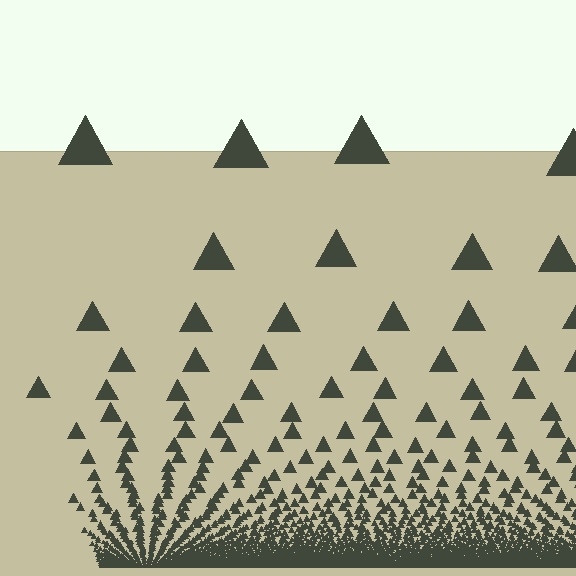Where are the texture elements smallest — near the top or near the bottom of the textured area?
Near the bottom.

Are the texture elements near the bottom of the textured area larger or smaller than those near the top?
Smaller. The gradient is inverted — elements near the bottom are smaller and denser.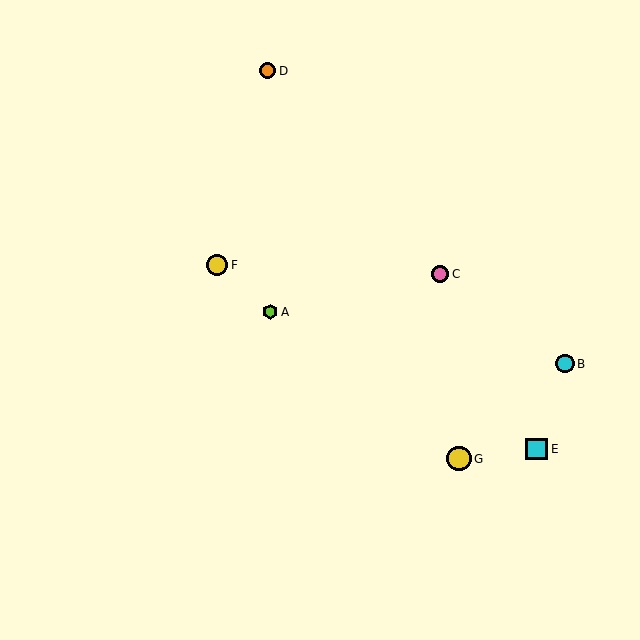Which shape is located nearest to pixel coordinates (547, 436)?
The cyan square (labeled E) at (537, 449) is nearest to that location.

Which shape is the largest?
The yellow circle (labeled G) is the largest.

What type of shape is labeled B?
Shape B is a cyan circle.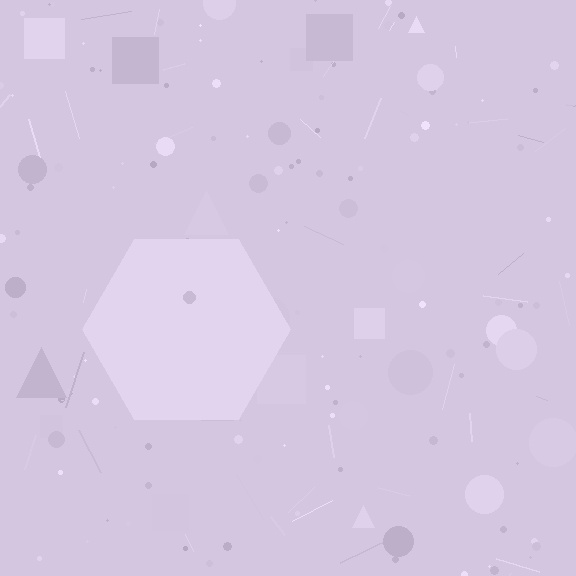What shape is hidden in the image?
A hexagon is hidden in the image.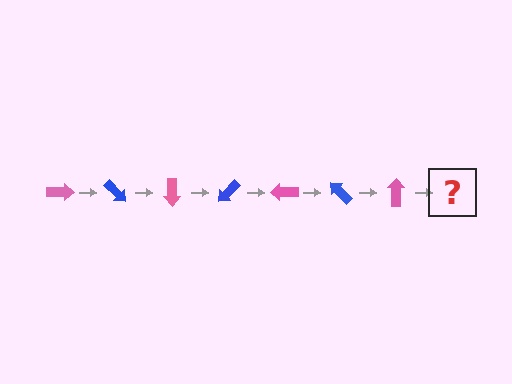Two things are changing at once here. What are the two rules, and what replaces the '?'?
The two rules are that it rotates 45 degrees each step and the color cycles through pink and blue. The '?' should be a blue arrow, rotated 315 degrees from the start.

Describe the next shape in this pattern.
It should be a blue arrow, rotated 315 degrees from the start.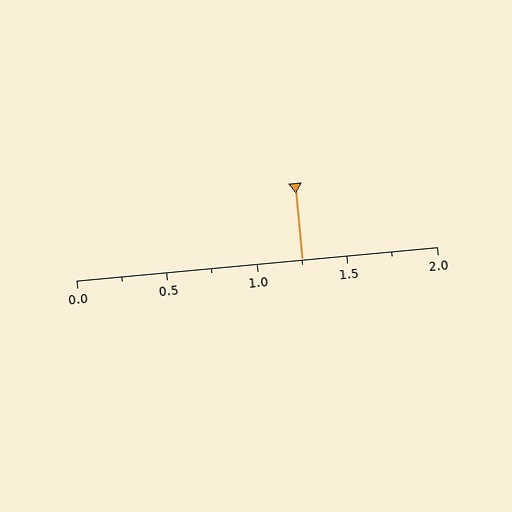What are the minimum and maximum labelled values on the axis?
The axis runs from 0.0 to 2.0.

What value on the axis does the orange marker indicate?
The marker indicates approximately 1.25.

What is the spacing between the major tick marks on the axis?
The major ticks are spaced 0.5 apart.